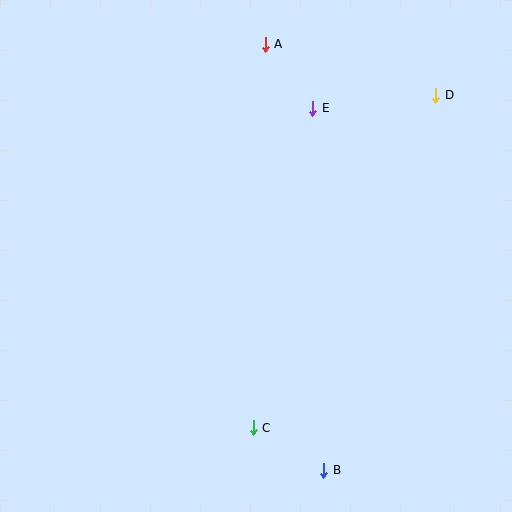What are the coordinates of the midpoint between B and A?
The midpoint between B and A is at (295, 257).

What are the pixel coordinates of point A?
Point A is at (265, 44).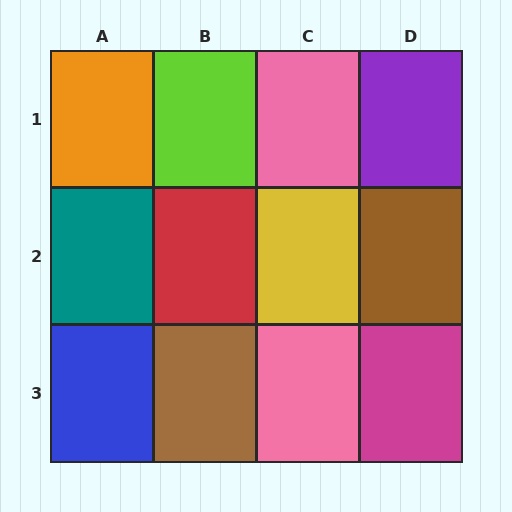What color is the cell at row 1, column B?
Lime.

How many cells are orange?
1 cell is orange.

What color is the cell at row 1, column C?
Pink.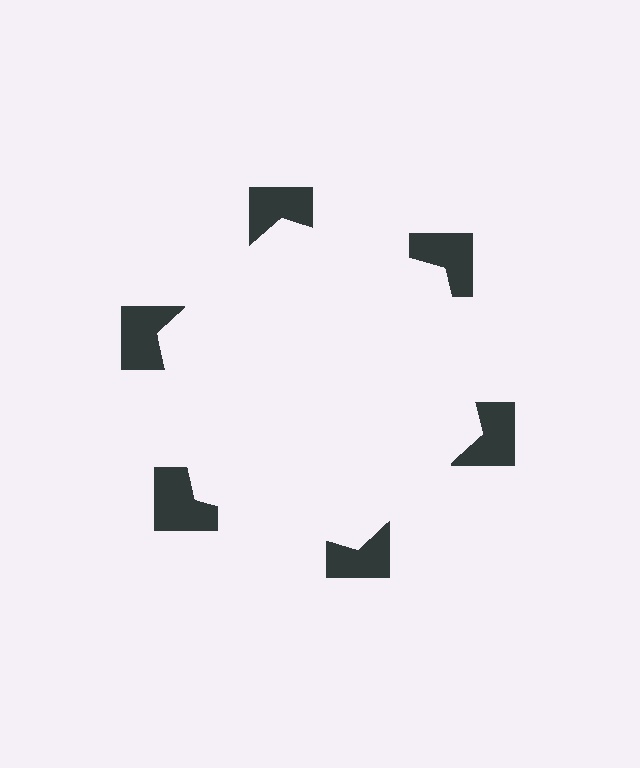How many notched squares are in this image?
There are 6 — one at each vertex of the illusory hexagon.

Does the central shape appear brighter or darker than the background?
It typically appears slightly brighter than the background, even though no actual brightness change is drawn.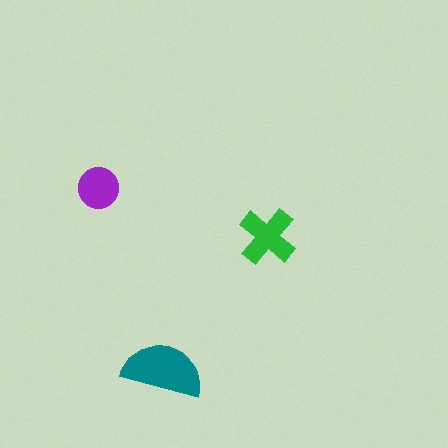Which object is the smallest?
The purple circle.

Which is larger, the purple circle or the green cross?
The green cross.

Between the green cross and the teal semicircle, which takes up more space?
The teal semicircle.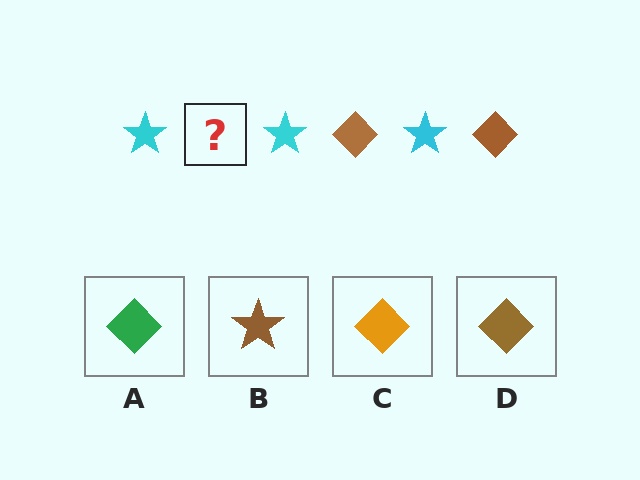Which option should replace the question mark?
Option D.